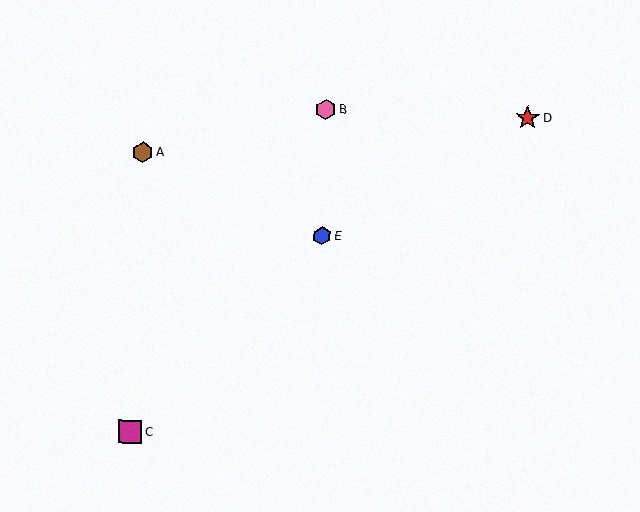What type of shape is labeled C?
Shape C is a magenta square.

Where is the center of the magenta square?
The center of the magenta square is at (130, 432).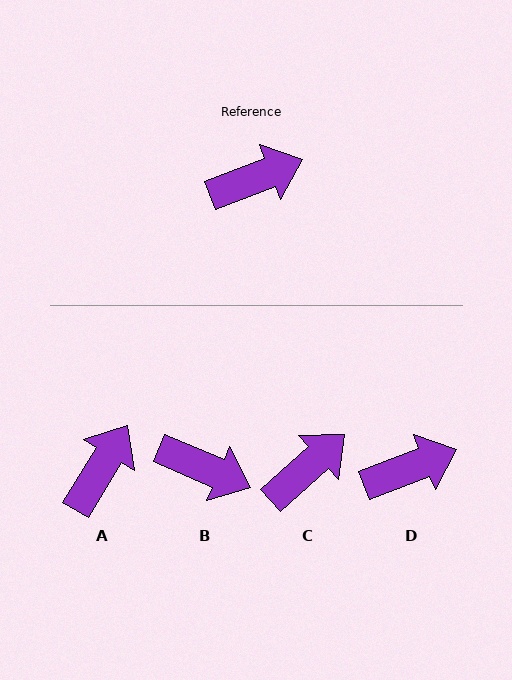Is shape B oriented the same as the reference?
No, it is off by about 45 degrees.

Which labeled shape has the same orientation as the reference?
D.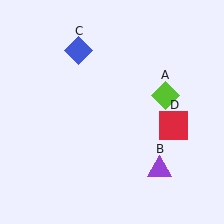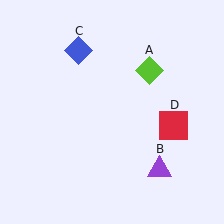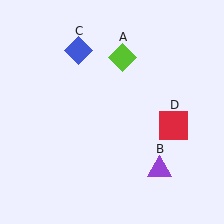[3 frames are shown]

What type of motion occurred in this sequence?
The lime diamond (object A) rotated counterclockwise around the center of the scene.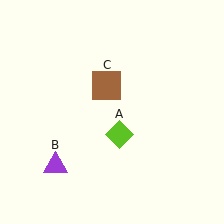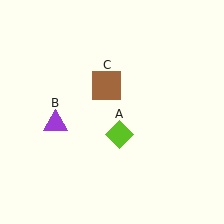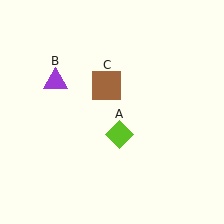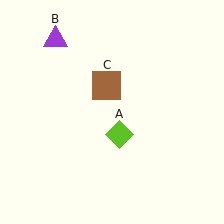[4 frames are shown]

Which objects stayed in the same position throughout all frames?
Lime diamond (object A) and brown square (object C) remained stationary.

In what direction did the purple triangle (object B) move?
The purple triangle (object B) moved up.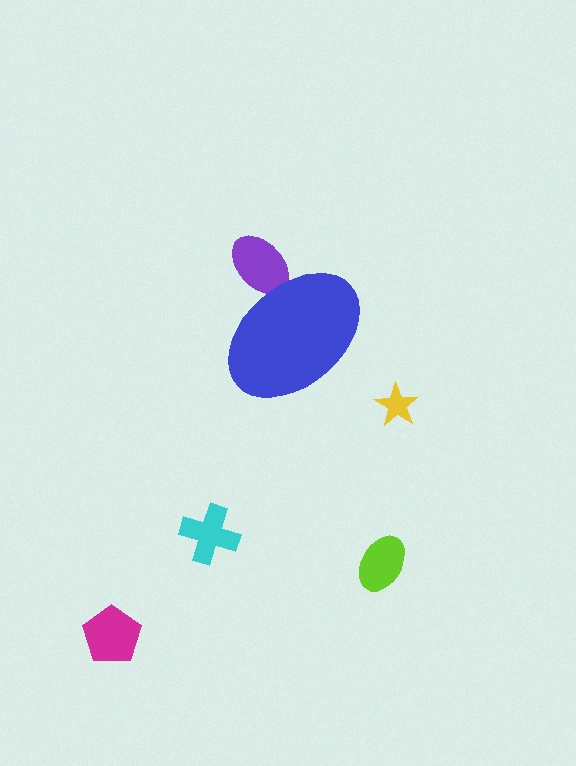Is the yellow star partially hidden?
No, the yellow star is fully visible.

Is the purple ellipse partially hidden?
Yes, the purple ellipse is partially hidden behind the blue ellipse.